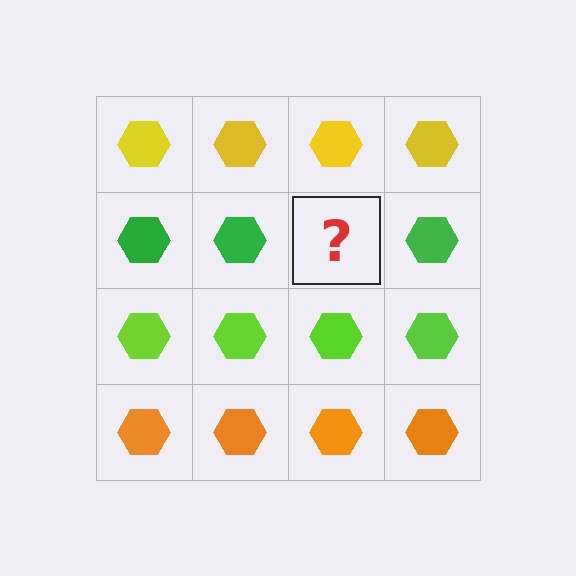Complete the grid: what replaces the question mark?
The question mark should be replaced with a green hexagon.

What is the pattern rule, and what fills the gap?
The rule is that each row has a consistent color. The gap should be filled with a green hexagon.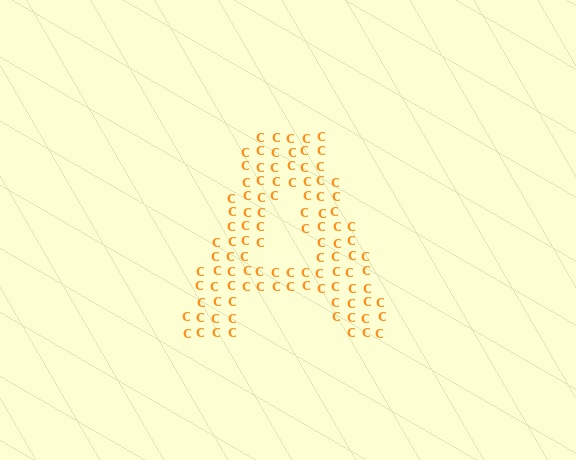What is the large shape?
The large shape is the letter A.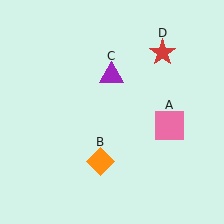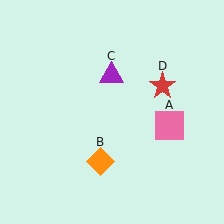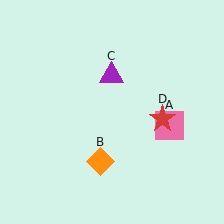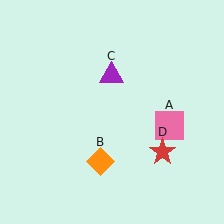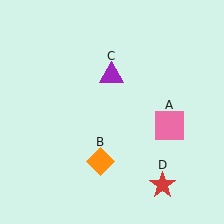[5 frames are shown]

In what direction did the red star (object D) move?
The red star (object D) moved down.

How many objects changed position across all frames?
1 object changed position: red star (object D).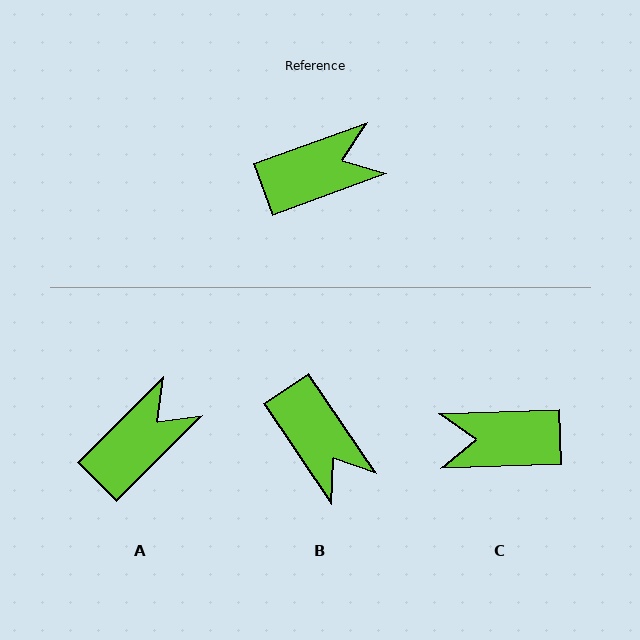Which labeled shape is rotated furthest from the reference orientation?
C, about 162 degrees away.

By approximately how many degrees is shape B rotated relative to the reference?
Approximately 76 degrees clockwise.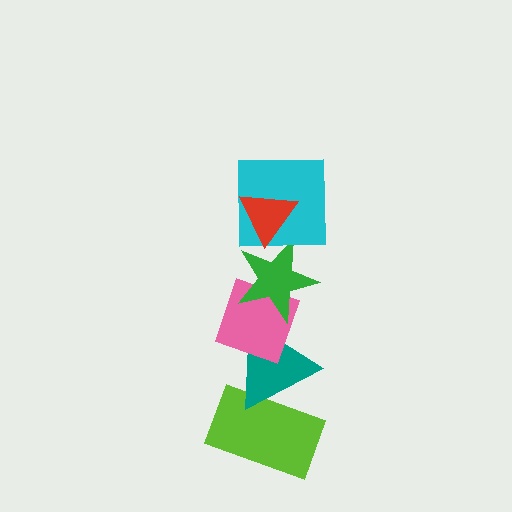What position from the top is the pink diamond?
The pink diamond is 4th from the top.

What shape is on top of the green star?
The cyan square is on top of the green star.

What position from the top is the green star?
The green star is 3rd from the top.